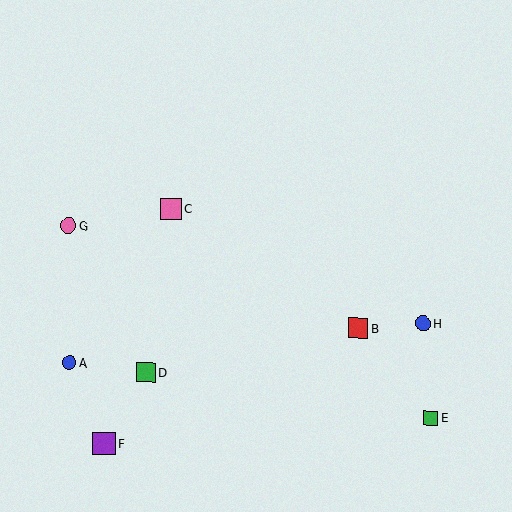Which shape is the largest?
The purple square (labeled F) is the largest.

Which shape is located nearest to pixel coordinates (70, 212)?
The pink circle (labeled G) at (68, 226) is nearest to that location.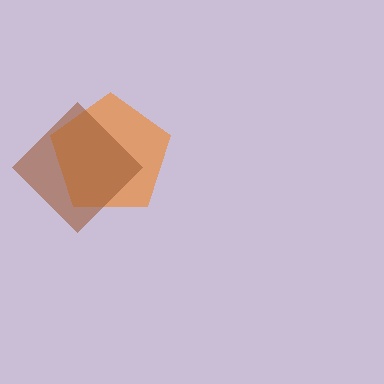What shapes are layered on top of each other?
The layered shapes are: an orange pentagon, a brown diamond.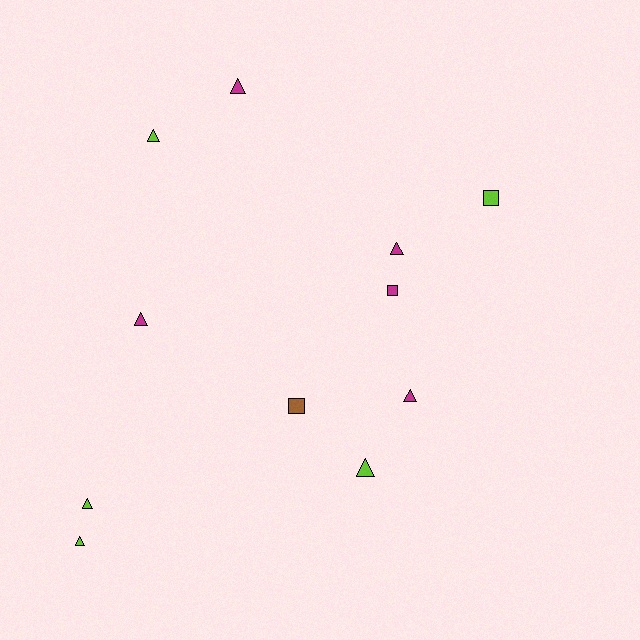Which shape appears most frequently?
Triangle, with 8 objects.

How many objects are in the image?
There are 11 objects.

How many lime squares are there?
There is 1 lime square.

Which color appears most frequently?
Magenta, with 5 objects.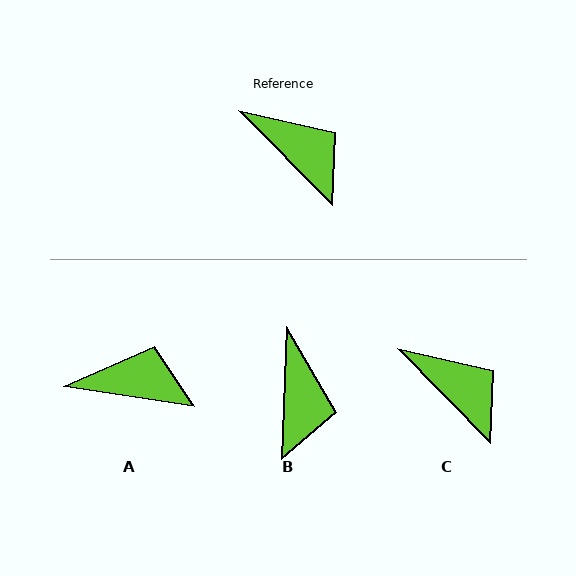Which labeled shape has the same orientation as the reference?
C.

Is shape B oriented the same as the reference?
No, it is off by about 47 degrees.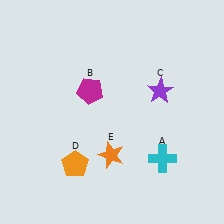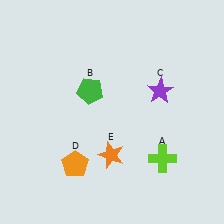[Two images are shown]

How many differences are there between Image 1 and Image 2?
There are 2 differences between the two images.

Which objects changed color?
A changed from cyan to lime. B changed from magenta to green.